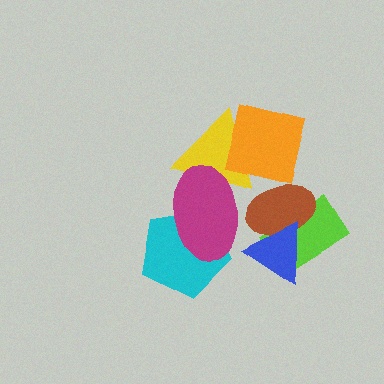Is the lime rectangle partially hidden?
Yes, it is partially covered by another shape.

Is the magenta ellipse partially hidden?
No, no other shape covers it.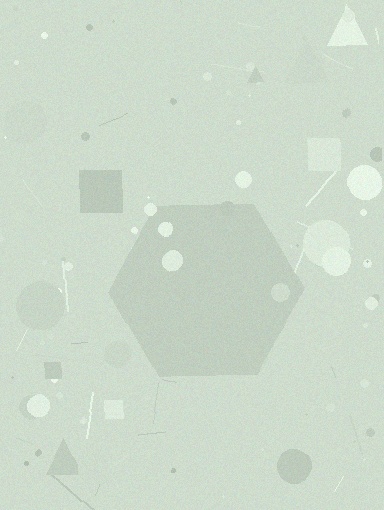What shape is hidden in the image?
A hexagon is hidden in the image.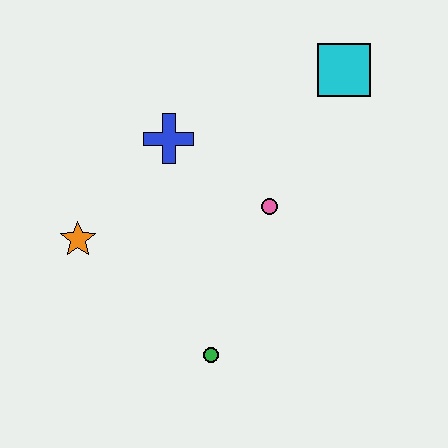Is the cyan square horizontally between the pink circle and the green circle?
No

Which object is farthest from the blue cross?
The green circle is farthest from the blue cross.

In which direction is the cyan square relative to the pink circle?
The cyan square is above the pink circle.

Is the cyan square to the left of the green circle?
No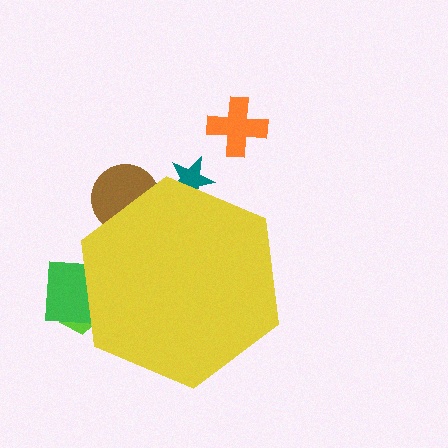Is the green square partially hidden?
Yes, the green square is partially hidden behind the yellow hexagon.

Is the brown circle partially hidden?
Yes, the brown circle is partially hidden behind the yellow hexagon.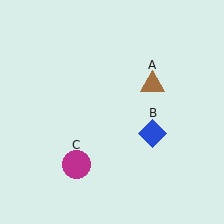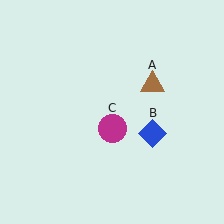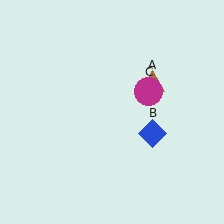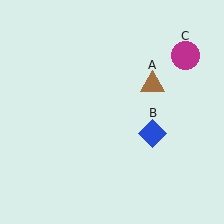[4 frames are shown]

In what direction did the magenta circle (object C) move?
The magenta circle (object C) moved up and to the right.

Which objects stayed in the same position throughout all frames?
Brown triangle (object A) and blue diamond (object B) remained stationary.